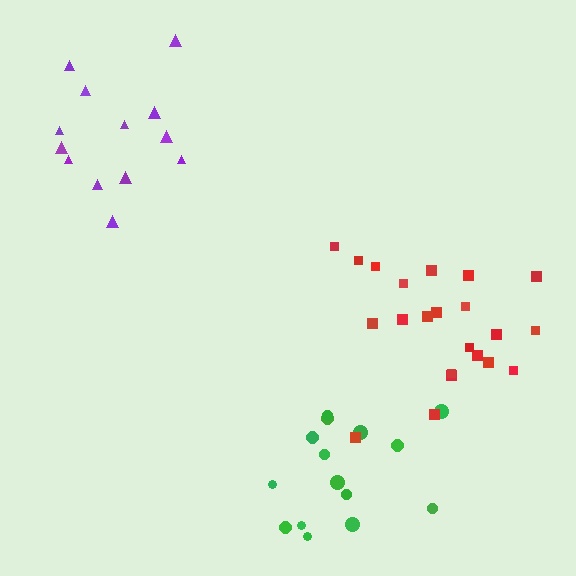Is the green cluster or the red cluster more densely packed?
Green.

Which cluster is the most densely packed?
Green.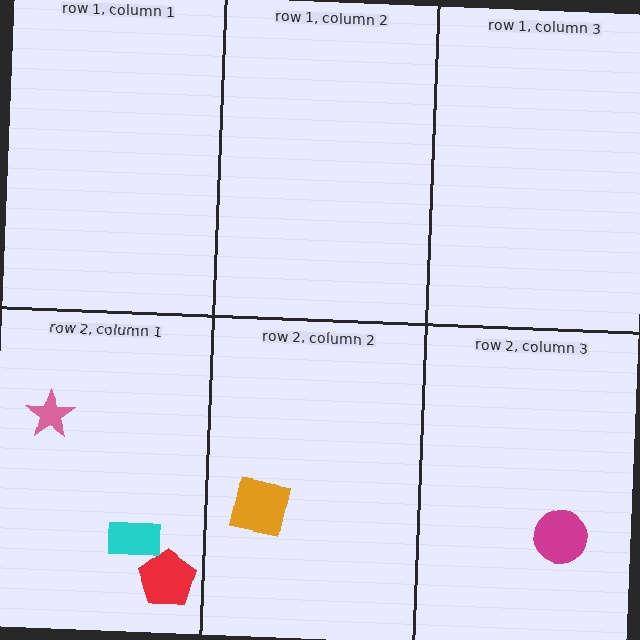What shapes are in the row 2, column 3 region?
The magenta circle.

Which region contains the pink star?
The row 2, column 1 region.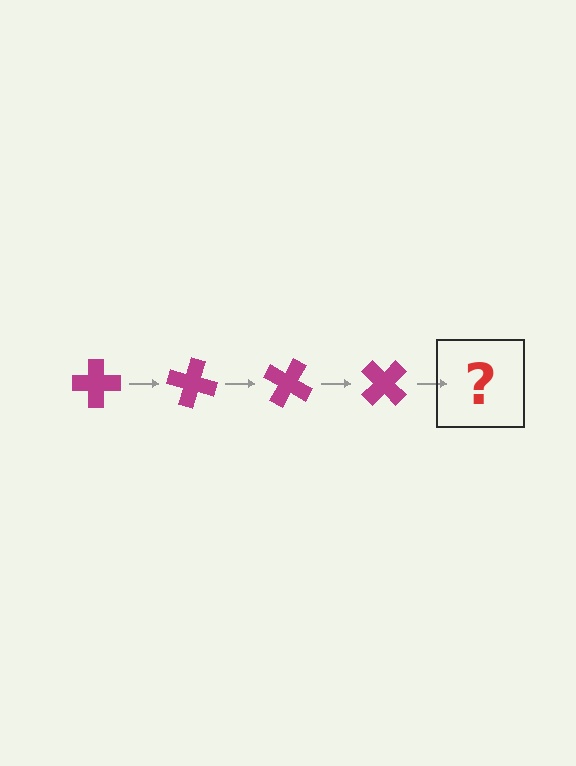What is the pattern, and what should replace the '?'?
The pattern is that the cross rotates 15 degrees each step. The '?' should be a magenta cross rotated 60 degrees.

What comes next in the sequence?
The next element should be a magenta cross rotated 60 degrees.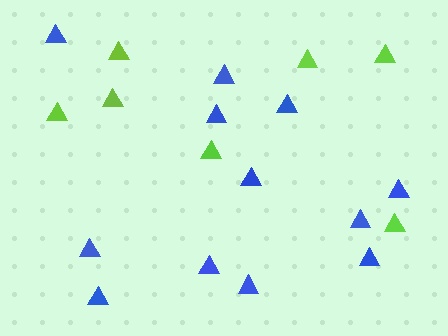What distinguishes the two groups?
There are 2 groups: one group of lime triangles (7) and one group of blue triangles (12).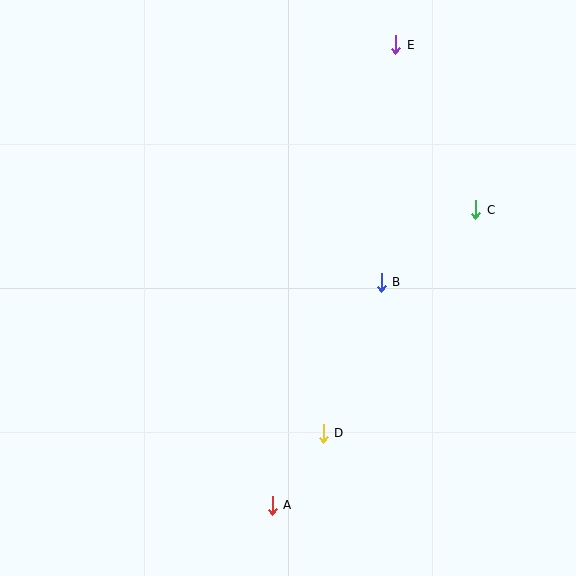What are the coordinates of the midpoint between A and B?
The midpoint between A and B is at (327, 394).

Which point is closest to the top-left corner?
Point E is closest to the top-left corner.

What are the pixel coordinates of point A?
Point A is at (272, 505).